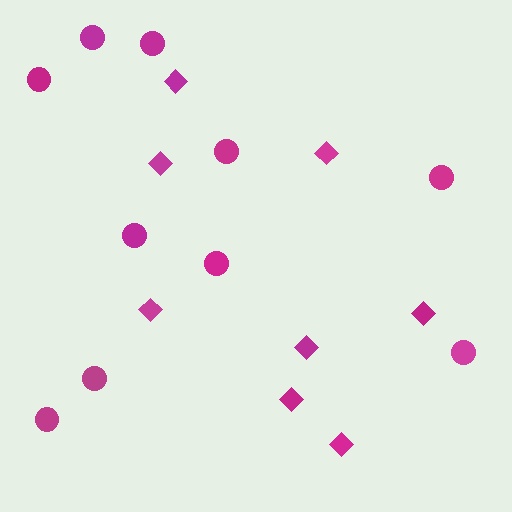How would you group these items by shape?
There are 2 groups: one group of circles (10) and one group of diamonds (8).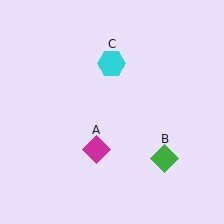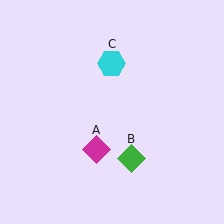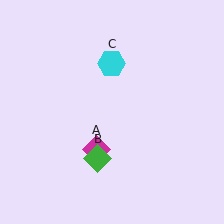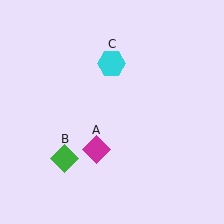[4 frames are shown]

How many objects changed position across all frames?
1 object changed position: green diamond (object B).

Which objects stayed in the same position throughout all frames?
Magenta diamond (object A) and cyan hexagon (object C) remained stationary.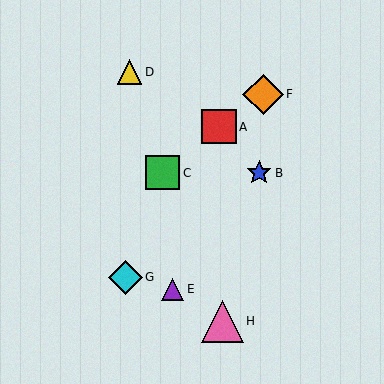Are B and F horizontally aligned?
No, B is at y≈173 and F is at y≈94.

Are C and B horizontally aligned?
Yes, both are at y≈173.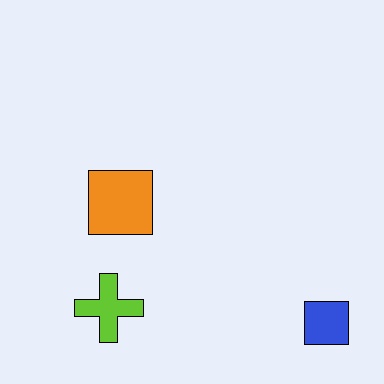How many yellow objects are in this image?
There are no yellow objects.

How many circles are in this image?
There are no circles.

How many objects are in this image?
There are 3 objects.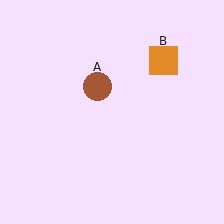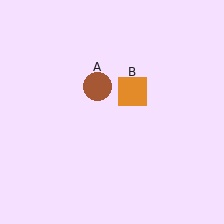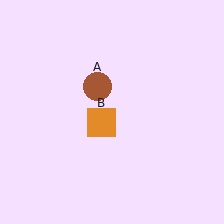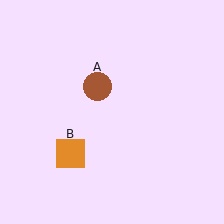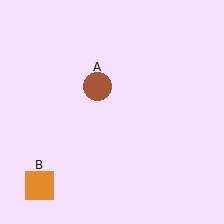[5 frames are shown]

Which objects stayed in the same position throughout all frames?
Brown circle (object A) remained stationary.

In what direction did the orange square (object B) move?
The orange square (object B) moved down and to the left.